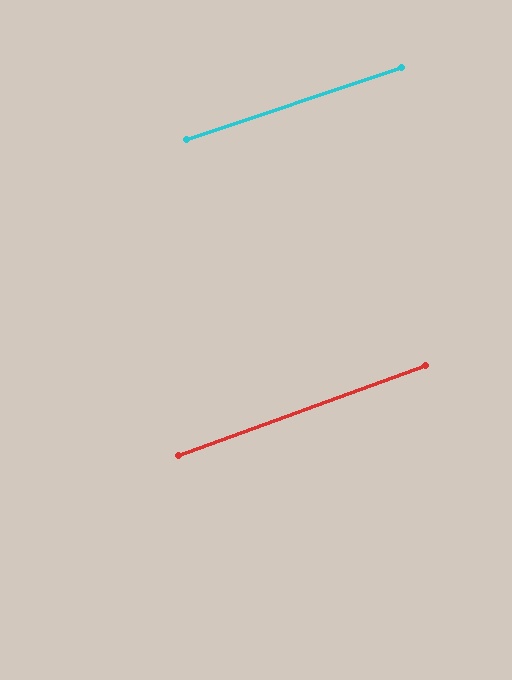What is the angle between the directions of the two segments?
Approximately 1 degree.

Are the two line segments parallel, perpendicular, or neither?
Parallel — their directions differ by only 1.4°.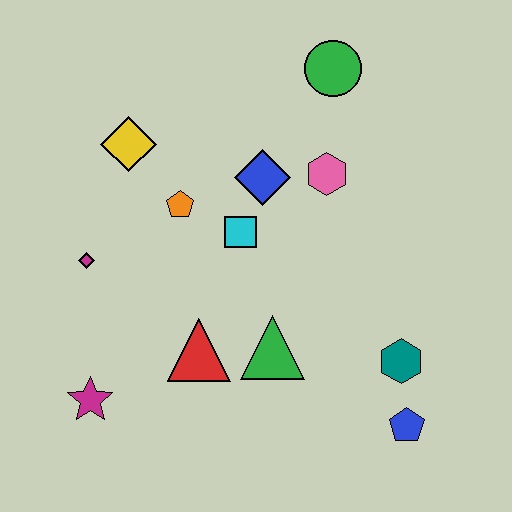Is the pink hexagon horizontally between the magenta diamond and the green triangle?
No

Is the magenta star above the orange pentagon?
No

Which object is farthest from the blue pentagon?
The yellow diamond is farthest from the blue pentagon.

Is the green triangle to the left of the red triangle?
No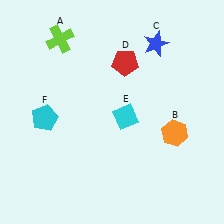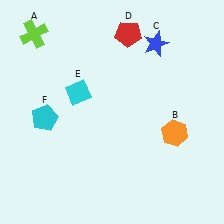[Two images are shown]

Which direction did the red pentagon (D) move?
The red pentagon (D) moved up.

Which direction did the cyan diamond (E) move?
The cyan diamond (E) moved left.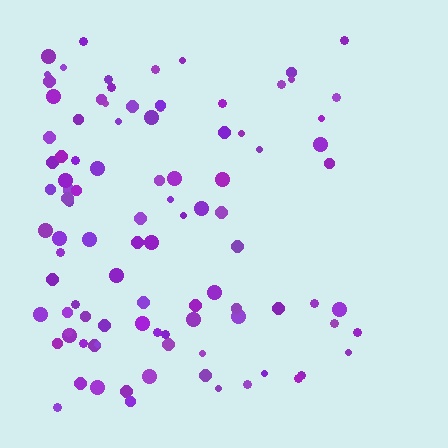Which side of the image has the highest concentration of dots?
The left.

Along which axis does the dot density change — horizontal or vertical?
Horizontal.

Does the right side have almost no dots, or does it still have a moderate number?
Still a moderate number, just noticeably fewer than the left.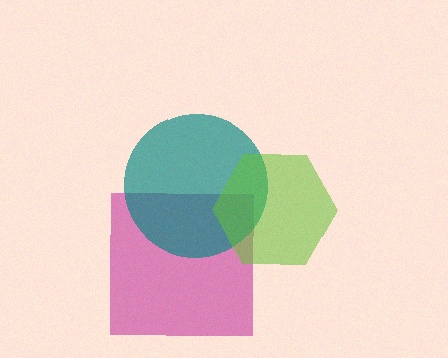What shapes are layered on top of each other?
The layered shapes are: a magenta square, a teal circle, a lime hexagon.